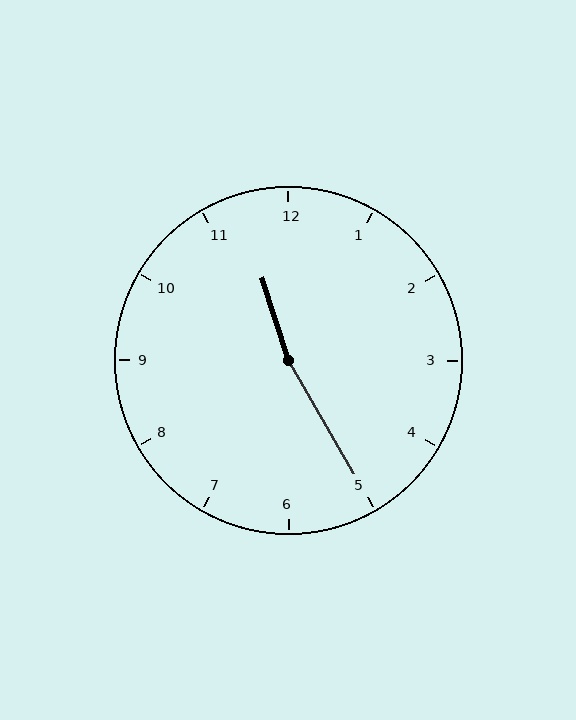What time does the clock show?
11:25.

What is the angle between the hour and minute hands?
Approximately 168 degrees.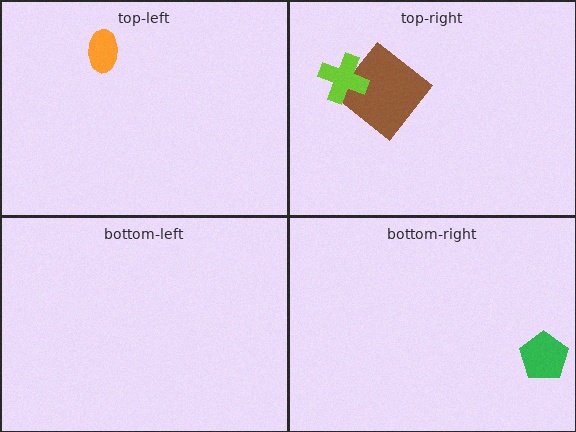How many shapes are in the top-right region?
2.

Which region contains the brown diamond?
The top-right region.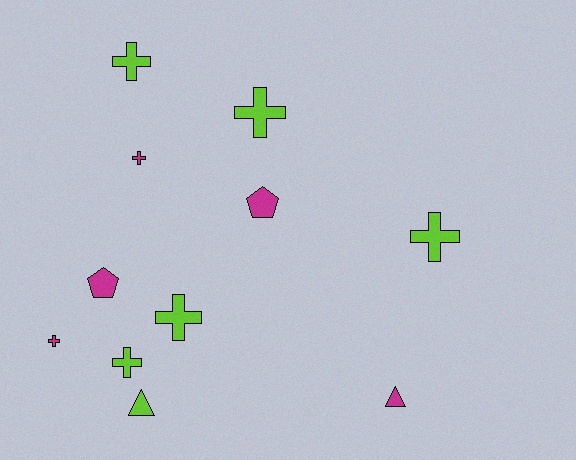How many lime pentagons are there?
There are no lime pentagons.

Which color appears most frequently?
Lime, with 6 objects.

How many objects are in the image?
There are 11 objects.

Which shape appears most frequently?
Cross, with 7 objects.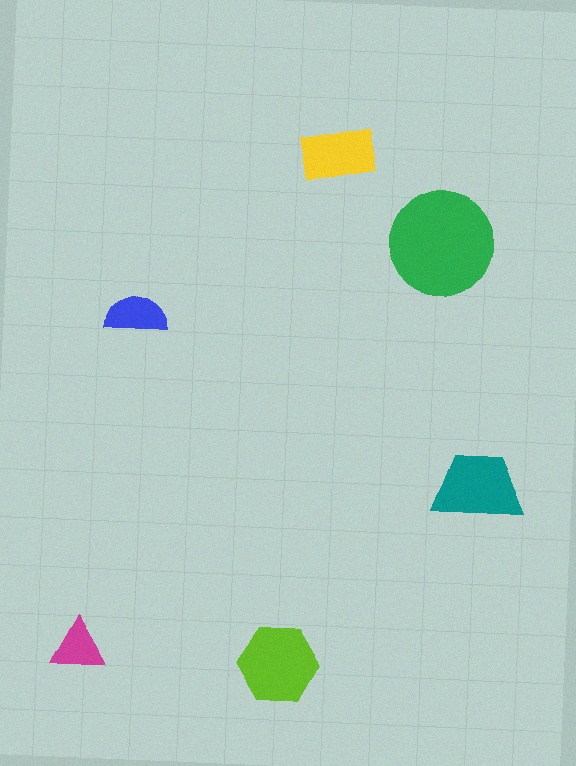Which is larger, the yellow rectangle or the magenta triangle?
The yellow rectangle.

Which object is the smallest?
The magenta triangle.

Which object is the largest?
The green circle.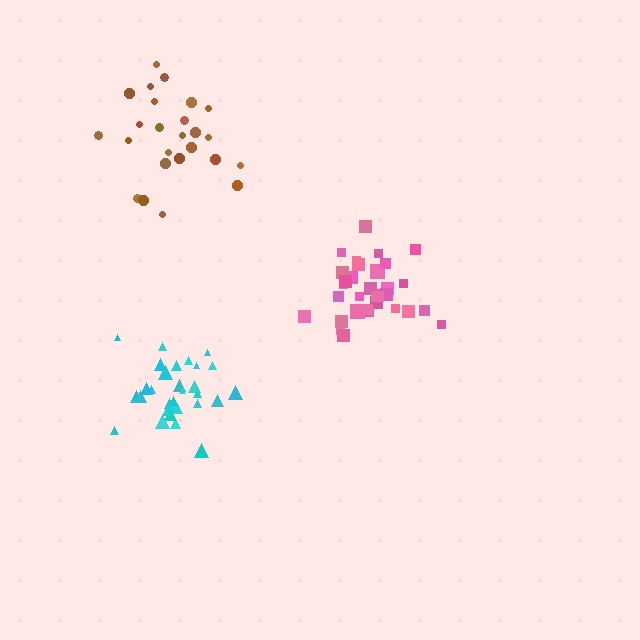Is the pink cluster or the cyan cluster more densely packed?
Pink.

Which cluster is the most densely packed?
Pink.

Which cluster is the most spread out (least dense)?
Brown.